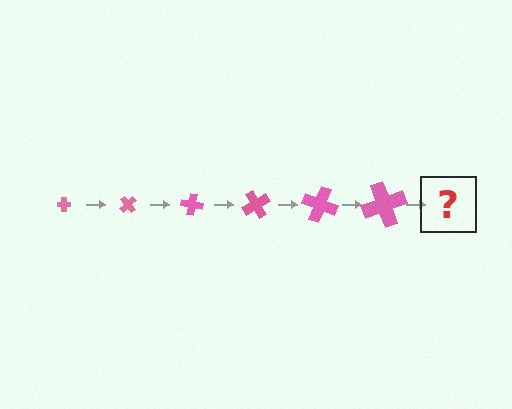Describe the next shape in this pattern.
It should be a cross, larger than the previous one and rotated 300 degrees from the start.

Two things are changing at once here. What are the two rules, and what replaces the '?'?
The two rules are that the cross grows larger each step and it rotates 50 degrees each step. The '?' should be a cross, larger than the previous one and rotated 300 degrees from the start.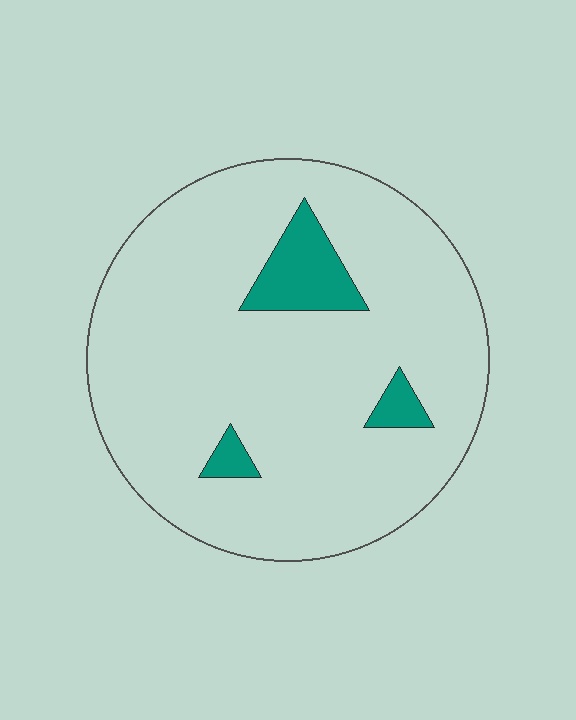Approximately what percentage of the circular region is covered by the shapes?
Approximately 10%.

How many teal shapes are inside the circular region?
3.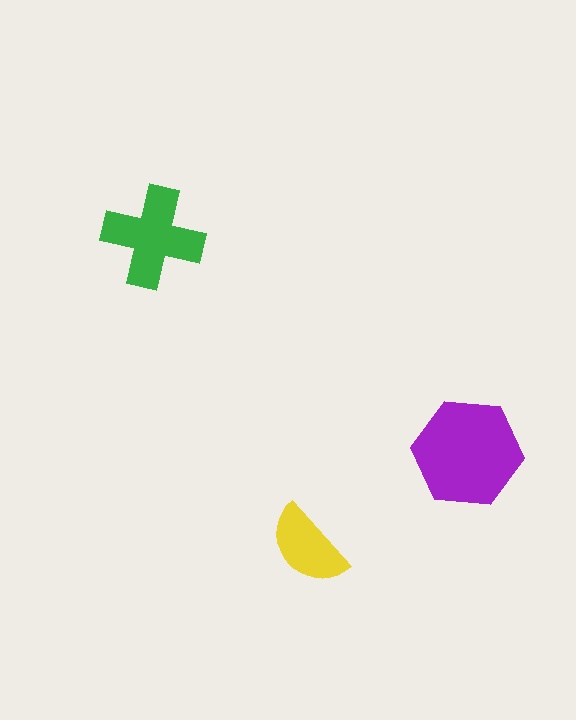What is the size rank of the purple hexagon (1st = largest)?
1st.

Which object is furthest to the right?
The purple hexagon is rightmost.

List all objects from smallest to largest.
The yellow semicircle, the green cross, the purple hexagon.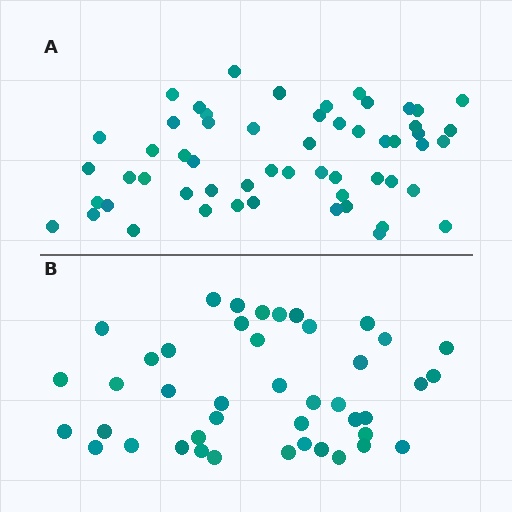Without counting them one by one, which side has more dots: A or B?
Region A (the top region) has more dots.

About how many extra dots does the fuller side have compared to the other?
Region A has approximately 15 more dots than region B.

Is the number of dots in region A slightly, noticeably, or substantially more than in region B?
Region A has noticeably more, but not dramatically so. The ratio is roughly 1.3 to 1.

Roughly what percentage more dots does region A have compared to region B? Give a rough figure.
About 30% more.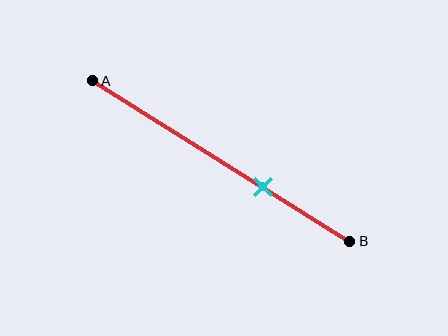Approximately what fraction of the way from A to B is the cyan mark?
The cyan mark is approximately 65% of the way from A to B.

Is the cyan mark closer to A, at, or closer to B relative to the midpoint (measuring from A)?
The cyan mark is closer to point B than the midpoint of segment AB.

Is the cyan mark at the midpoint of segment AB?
No, the mark is at about 65% from A, not at the 50% midpoint.